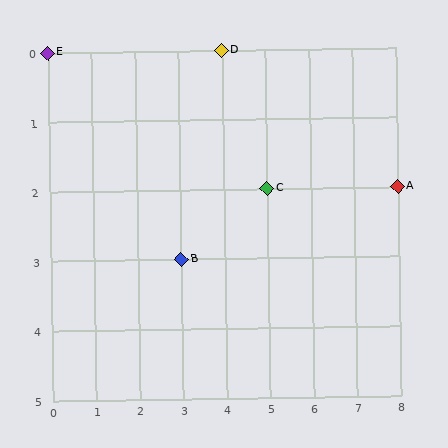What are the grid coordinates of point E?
Point E is at grid coordinates (0, 0).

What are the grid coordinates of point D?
Point D is at grid coordinates (4, 0).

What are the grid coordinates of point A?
Point A is at grid coordinates (8, 2).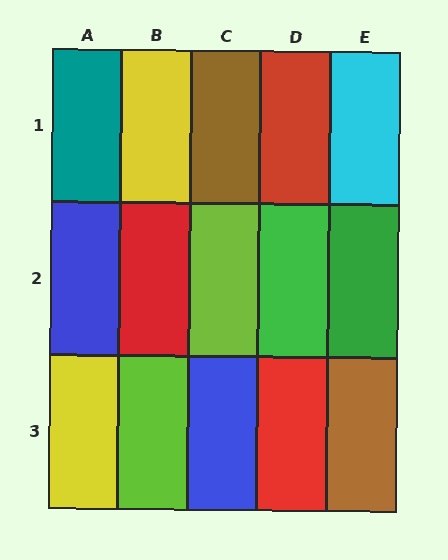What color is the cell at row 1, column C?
Brown.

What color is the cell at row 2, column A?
Blue.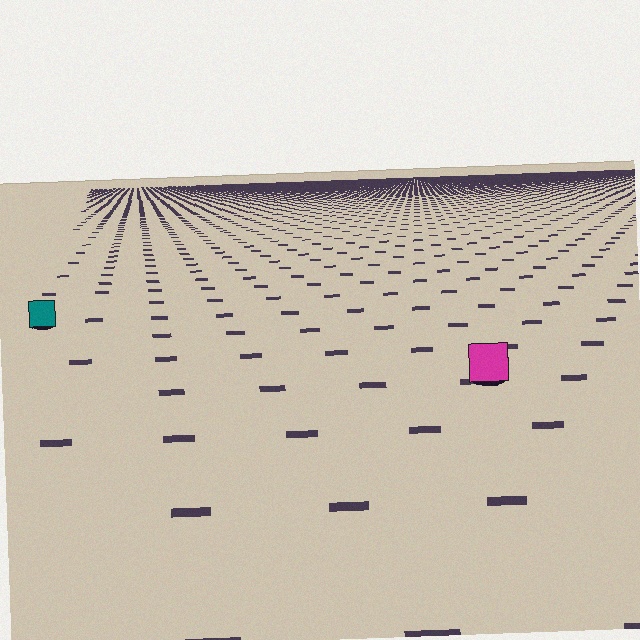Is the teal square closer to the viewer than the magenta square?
No. The magenta square is closer — you can tell from the texture gradient: the ground texture is coarser near it.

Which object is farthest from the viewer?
The teal square is farthest from the viewer. It appears smaller and the ground texture around it is denser.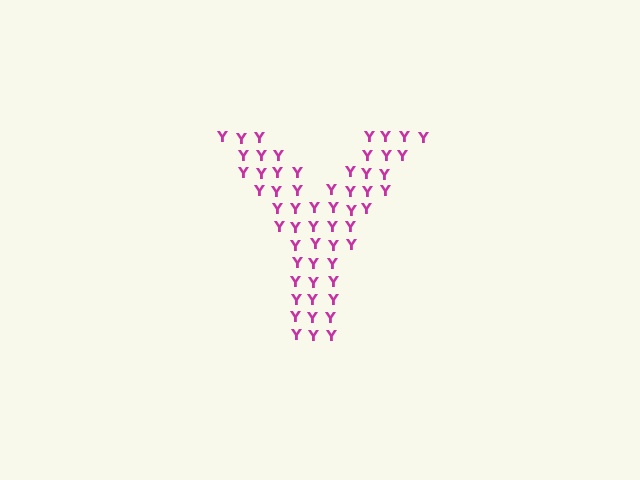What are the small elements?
The small elements are letter Y's.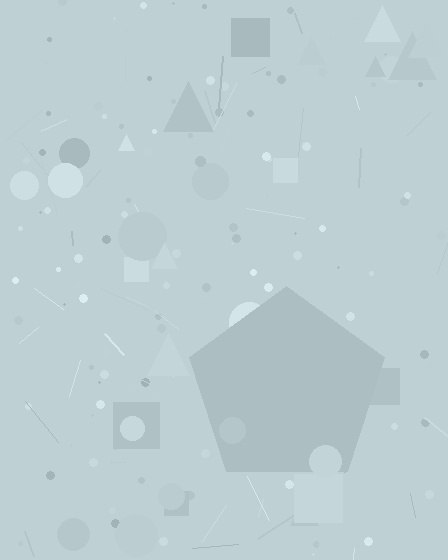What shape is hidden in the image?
A pentagon is hidden in the image.